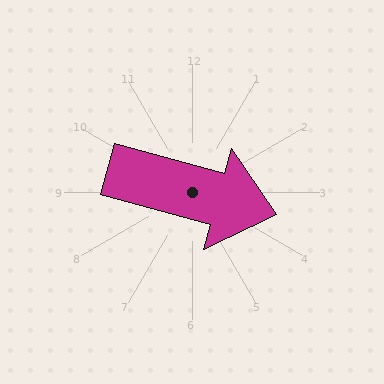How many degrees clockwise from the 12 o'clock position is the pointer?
Approximately 105 degrees.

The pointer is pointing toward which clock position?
Roughly 4 o'clock.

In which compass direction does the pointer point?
East.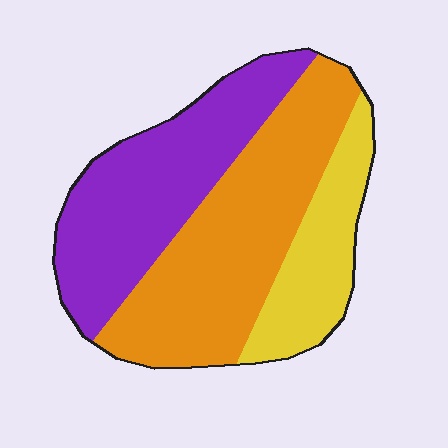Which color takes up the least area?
Yellow, at roughly 20%.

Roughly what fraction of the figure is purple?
Purple takes up between a quarter and a half of the figure.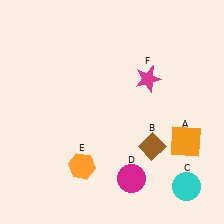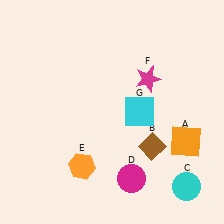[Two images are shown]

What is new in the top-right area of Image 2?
A cyan square (G) was added in the top-right area of Image 2.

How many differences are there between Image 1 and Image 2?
There is 1 difference between the two images.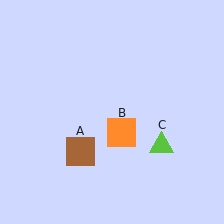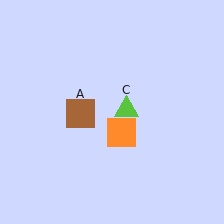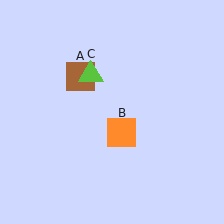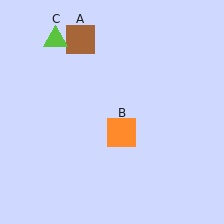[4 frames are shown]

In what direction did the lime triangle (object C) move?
The lime triangle (object C) moved up and to the left.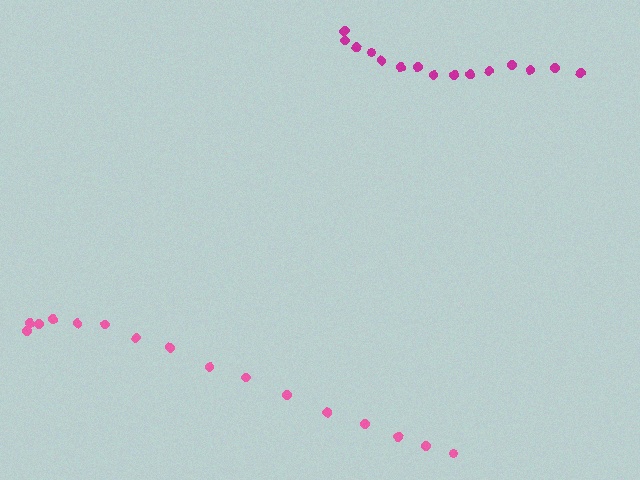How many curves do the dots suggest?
There are 2 distinct paths.